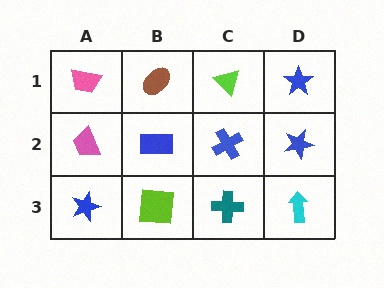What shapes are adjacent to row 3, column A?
A pink trapezoid (row 2, column A), a lime square (row 3, column B).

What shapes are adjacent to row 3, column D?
A blue star (row 2, column D), a teal cross (row 3, column C).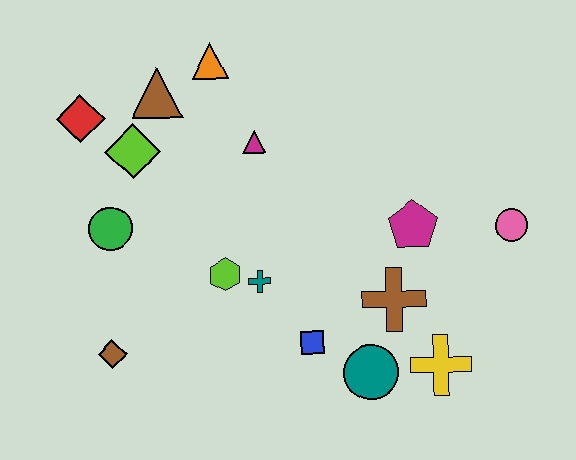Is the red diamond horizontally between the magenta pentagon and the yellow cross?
No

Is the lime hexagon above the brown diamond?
Yes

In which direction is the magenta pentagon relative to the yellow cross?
The magenta pentagon is above the yellow cross.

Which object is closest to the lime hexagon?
The teal cross is closest to the lime hexagon.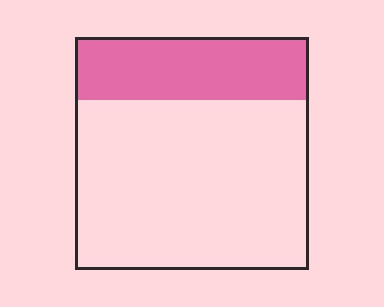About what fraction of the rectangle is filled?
About one quarter (1/4).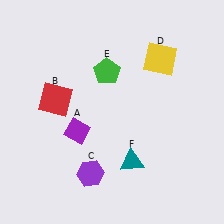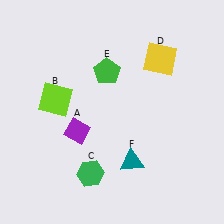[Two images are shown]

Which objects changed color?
B changed from red to lime. C changed from purple to green.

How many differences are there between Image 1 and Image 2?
There are 2 differences between the two images.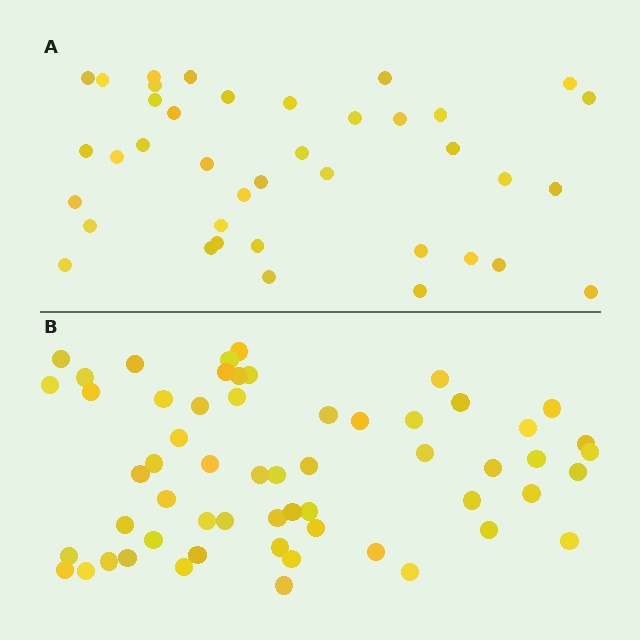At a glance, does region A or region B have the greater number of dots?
Region B (the bottom region) has more dots.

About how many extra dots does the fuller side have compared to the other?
Region B has approximately 20 more dots than region A.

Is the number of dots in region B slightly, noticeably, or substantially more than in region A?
Region B has substantially more. The ratio is roughly 1.5 to 1.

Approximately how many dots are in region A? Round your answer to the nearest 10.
About 40 dots. (The exact count is 39, which rounds to 40.)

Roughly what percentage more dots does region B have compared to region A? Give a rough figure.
About 50% more.